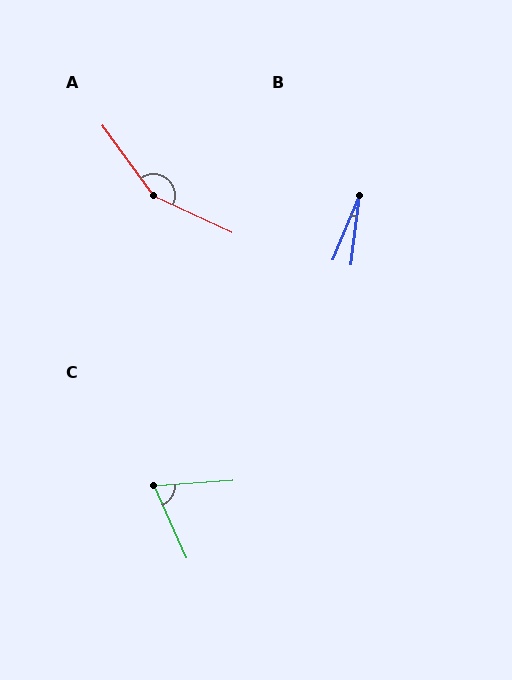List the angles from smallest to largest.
B (16°), C (69°), A (151°).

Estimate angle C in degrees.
Approximately 69 degrees.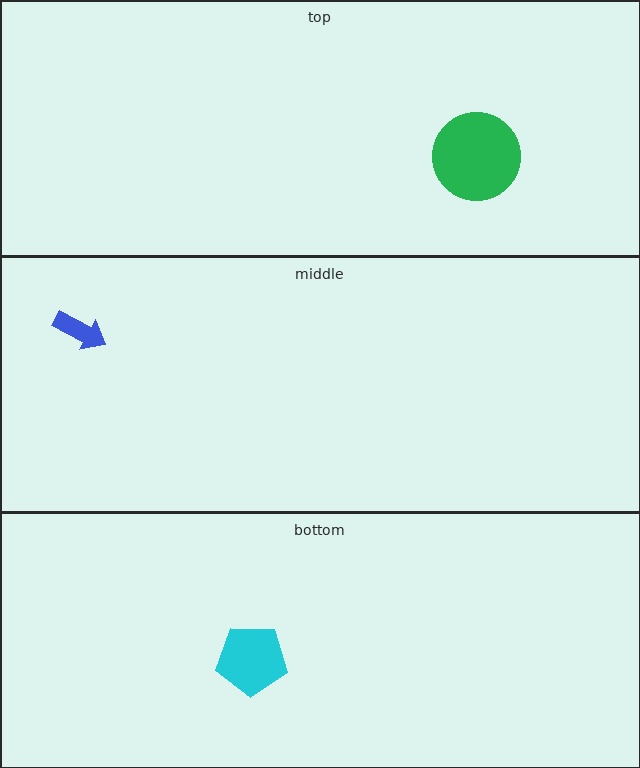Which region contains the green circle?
The top region.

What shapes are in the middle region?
The blue arrow.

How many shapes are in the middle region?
1.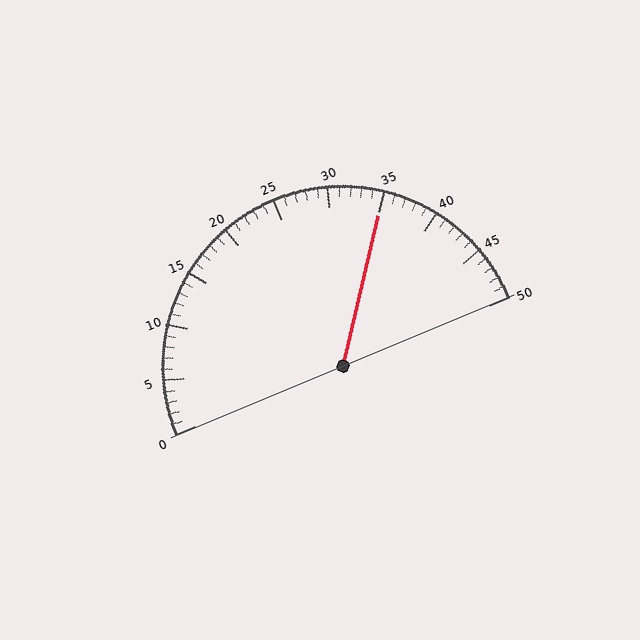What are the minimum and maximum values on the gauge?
The gauge ranges from 0 to 50.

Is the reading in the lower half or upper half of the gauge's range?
The reading is in the upper half of the range (0 to 50).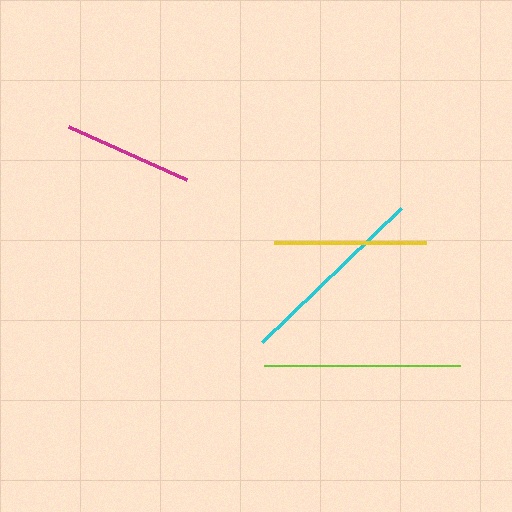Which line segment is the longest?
The lime line is the longest at approximately 196 pixels.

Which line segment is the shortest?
The magenta line is the shortest at approximately 130 pixels.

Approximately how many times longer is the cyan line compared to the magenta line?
The cyan line is approximately 1.5 times the length of the magenta line.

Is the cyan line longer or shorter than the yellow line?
The cyan line is longer than the yellow line.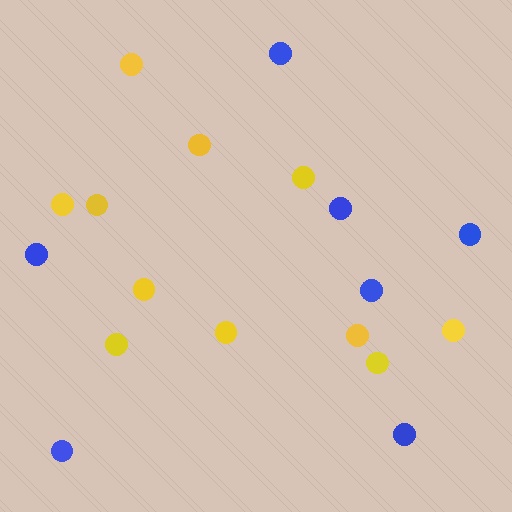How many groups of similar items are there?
There are 2 groups: one group of yellow circles (11) and one group of blue circles (7).